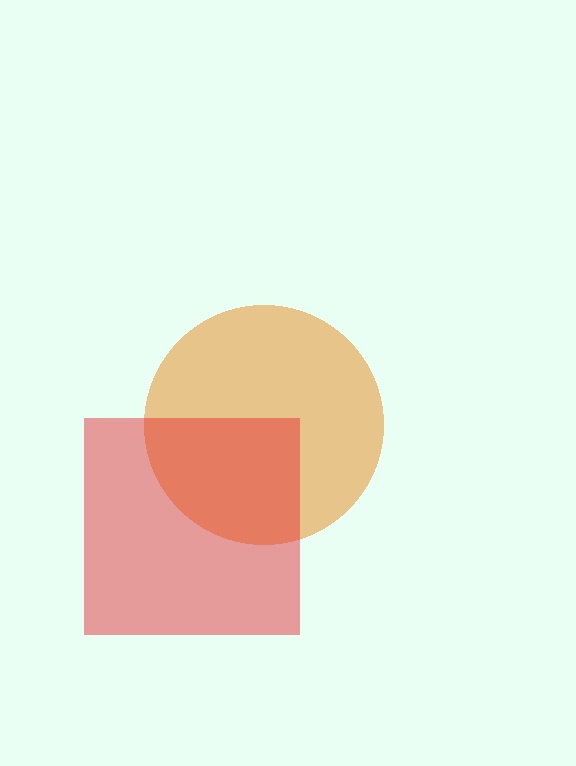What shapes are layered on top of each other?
The layered shapes are: an orange circle, a red square.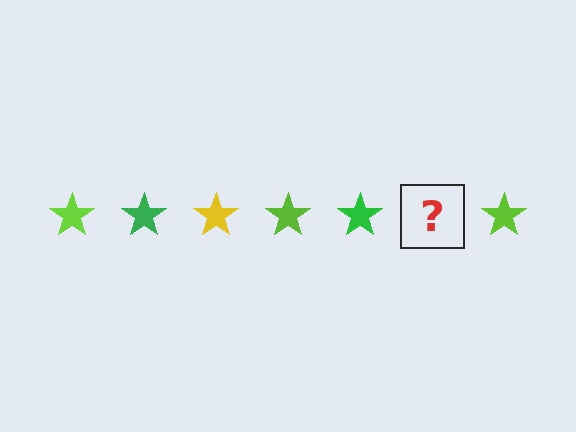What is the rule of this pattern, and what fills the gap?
The rule is that the pattern cycles through lime, green, yellow stars. The gap should be filled with a yellow star.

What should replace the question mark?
The question mark should be replaced with a yellow star.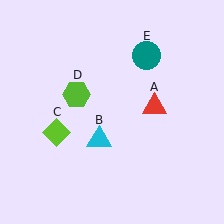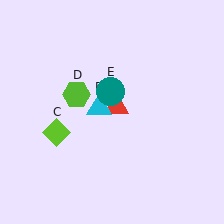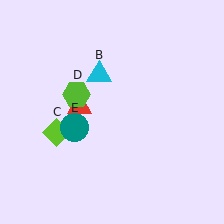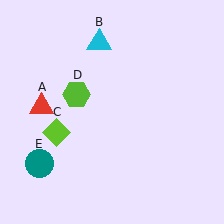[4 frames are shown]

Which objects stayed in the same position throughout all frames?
Lime diamond (object C) and lime hexagon (object D) remained stationary.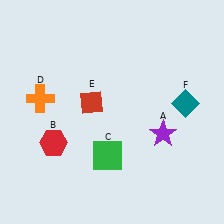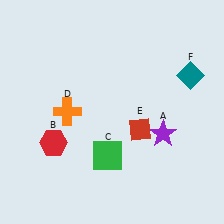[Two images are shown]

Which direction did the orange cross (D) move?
The orange cross (D) moved right.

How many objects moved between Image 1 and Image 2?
3 objects moved between the two images.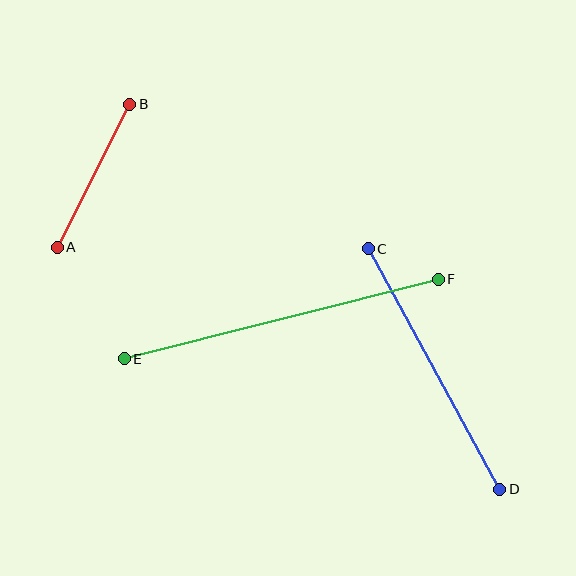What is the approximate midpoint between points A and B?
The midpoint is at approximately (93, 176) pixels.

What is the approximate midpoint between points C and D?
The midpoint is at approximately (434, 369) pixels.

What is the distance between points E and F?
The distance is approximately 324 pixels.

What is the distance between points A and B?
The distance is approximately 160 pixels.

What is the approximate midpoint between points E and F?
The midpoint is at approximately (281, 319) pixels.